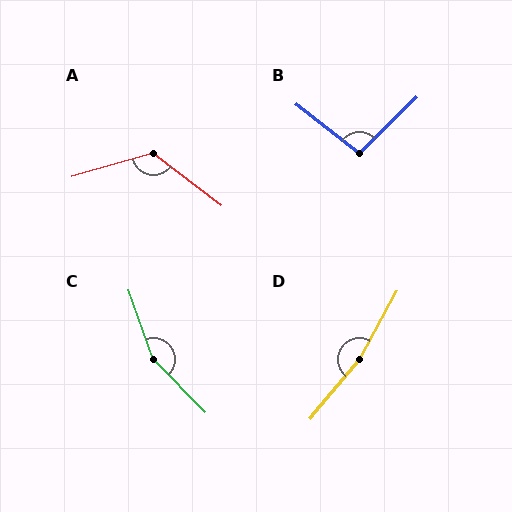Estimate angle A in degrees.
Approximately 126 degrees.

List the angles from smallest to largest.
B (97°), A (126°), C (155°), D (169°).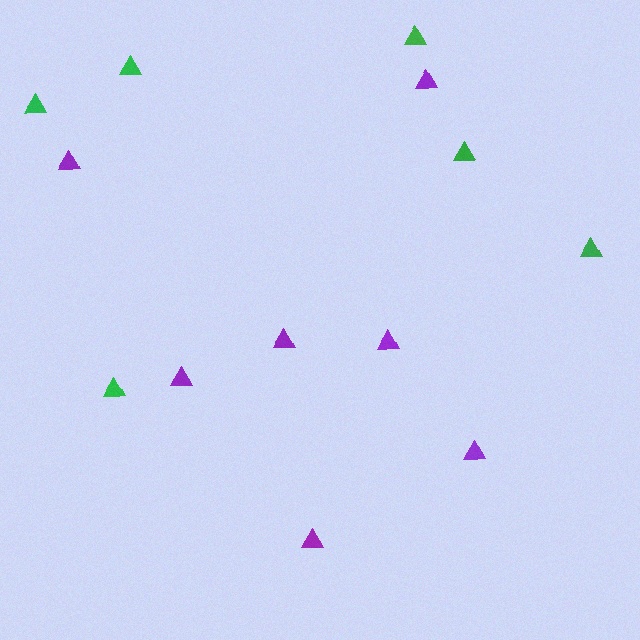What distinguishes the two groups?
There are 2 groups: one group of green triangles (6) and one group of purple triangles (7).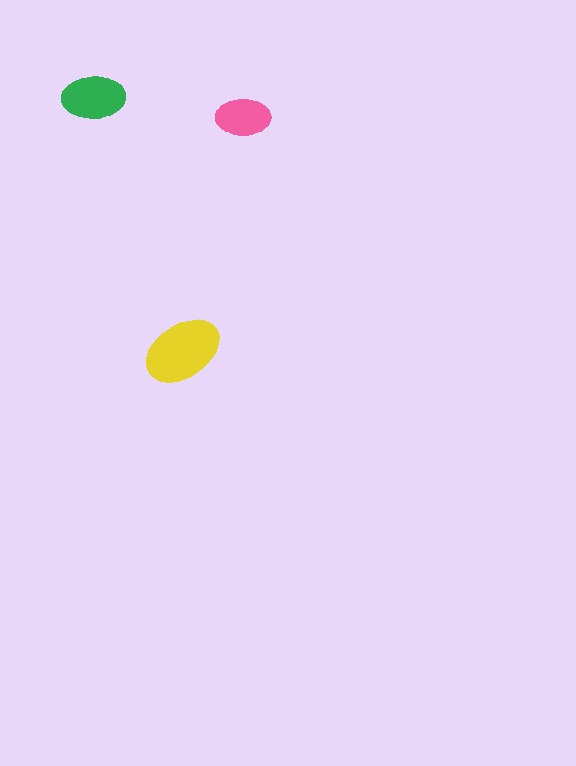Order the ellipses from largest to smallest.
the yellow one, the green one, the pink one.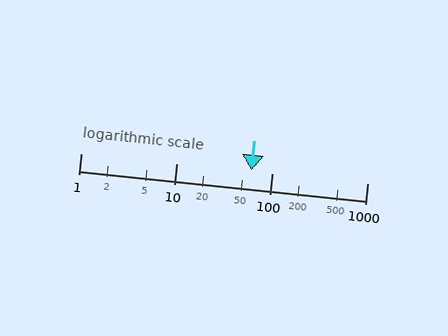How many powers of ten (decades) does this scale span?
The scale spans 3 decades, from 1 to 1000.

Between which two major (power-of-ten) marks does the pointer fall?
The pointer is between 10 and 100.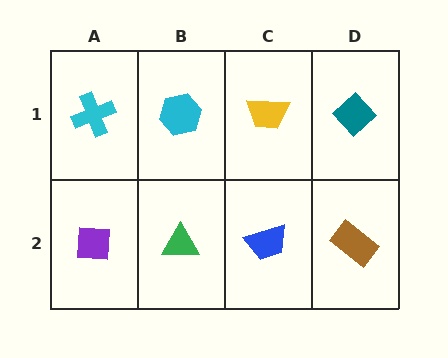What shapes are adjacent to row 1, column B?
A green triangle (row 2, column B), a cyan cross (row 1, column A), a yellow trapezoid (row 1, column C).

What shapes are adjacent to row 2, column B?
A cyan hexagon (row 1, column B), a purple square (row 2, column A), a blue trapezoid (row 2, column C).